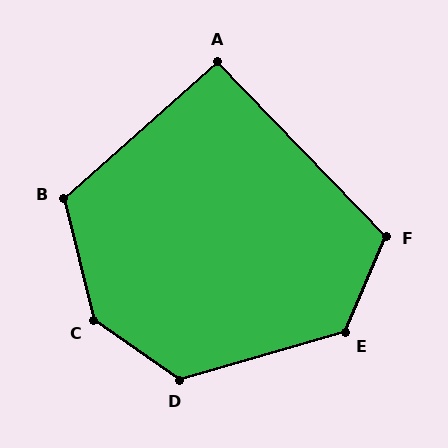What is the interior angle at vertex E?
Approximately 129 degrees (obtuse).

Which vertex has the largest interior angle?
C, at approximately 138 degrees.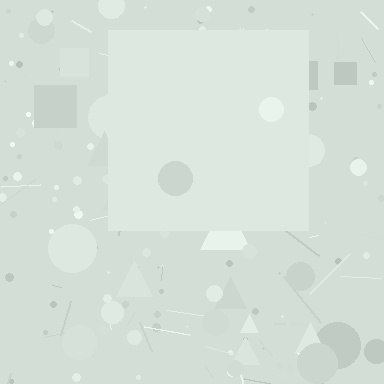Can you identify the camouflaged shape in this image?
The camouflaged shape is a square.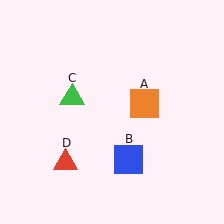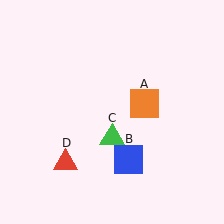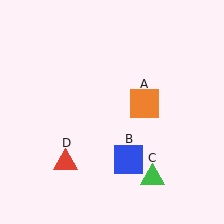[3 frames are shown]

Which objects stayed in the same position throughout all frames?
Orange square (object A) and blue square (object B) and red triangle (object D) remained stationary.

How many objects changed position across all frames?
1 object changed position: green triangle (object C).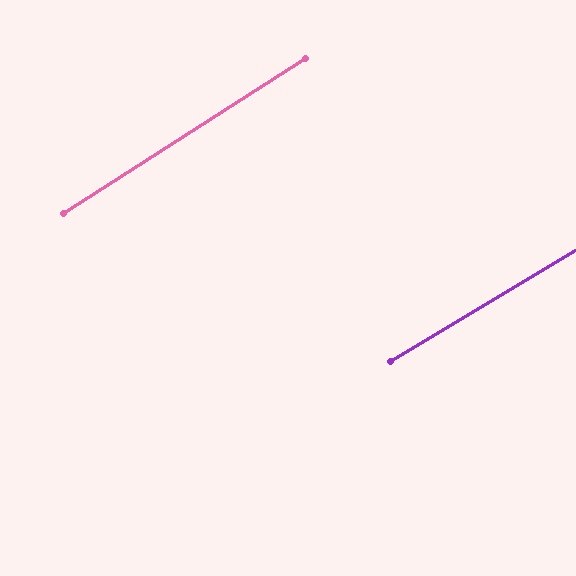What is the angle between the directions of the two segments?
Approximately 2 degrees.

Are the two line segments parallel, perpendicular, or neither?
Parallel — their directions differ by only 1.8°.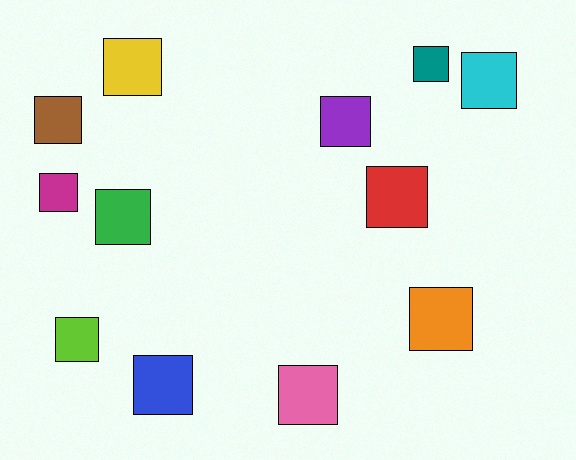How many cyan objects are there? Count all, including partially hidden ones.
There is 1 cyan object.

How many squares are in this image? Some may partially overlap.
There are 12 squares.